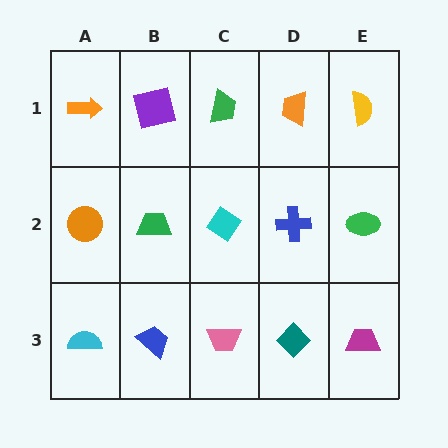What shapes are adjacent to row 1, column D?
A blue cross (row 2, column D), a green trapezoid (row 1, column C), a yellow semicircle (row 1, column E).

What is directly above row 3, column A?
An orange circle.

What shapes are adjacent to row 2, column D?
An orange trapezoid (row 1, column D), a teal diamond (row 3, column D), a cyan diamond (row 2, column C), a green ellipse (row 2, column E).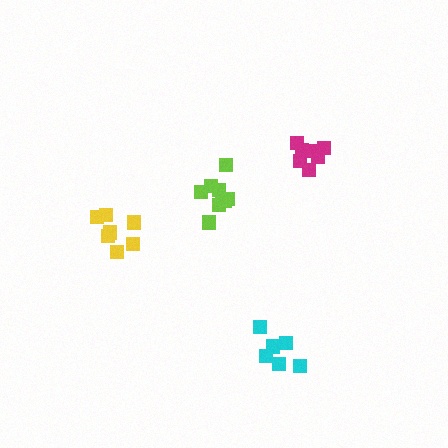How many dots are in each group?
Group 1: 7 dots, Group 2: 7 dots, Group 3: 6 dots, Group 4: 9 dots (29 total).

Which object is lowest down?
The cyan cluster is bottommost.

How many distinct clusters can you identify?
There are 4 distinct clusters.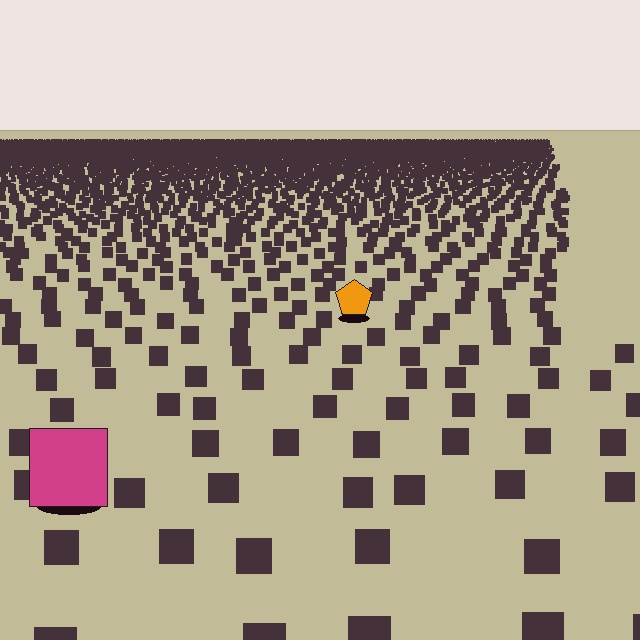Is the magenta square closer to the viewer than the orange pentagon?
Yes. The magenta square is closer — you can tell from the texture gradient: the ground texture is coarser near it.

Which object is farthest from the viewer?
The orange pentagon is farthest from the viewer. It appears smaller and the ground texture around it is denser.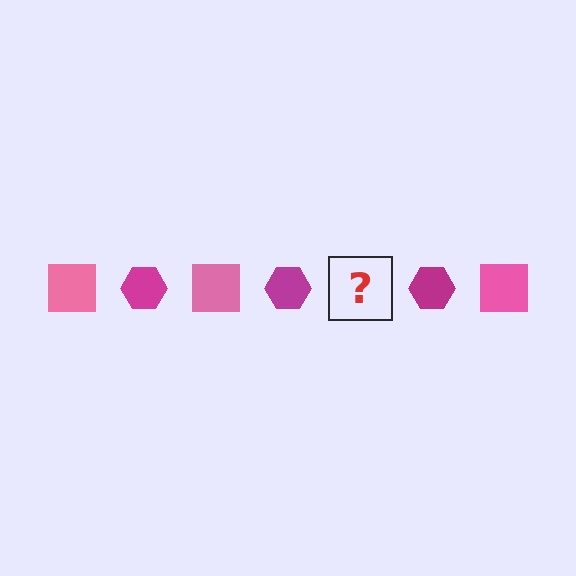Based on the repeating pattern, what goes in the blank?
The blank should be a pink square.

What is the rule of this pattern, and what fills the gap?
The rule is that the pattern alternates between pink square and magenta hexagon. The gap should be filled with a pink square.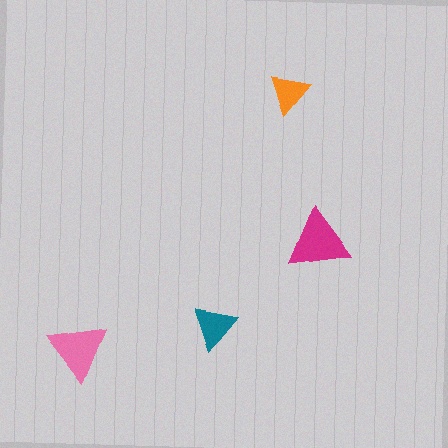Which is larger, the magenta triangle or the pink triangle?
The magenta one.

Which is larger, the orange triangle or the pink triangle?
The pink one.